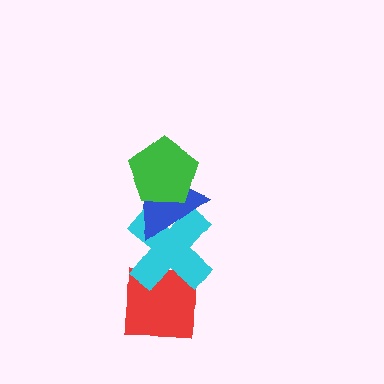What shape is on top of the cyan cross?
The blue triangle is on top of the cyan cross.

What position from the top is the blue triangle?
The blue triangle is 2nd from the top.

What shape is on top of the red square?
The cyan cross is on top of the red square.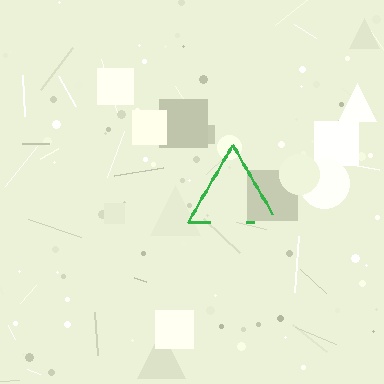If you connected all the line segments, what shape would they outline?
They would outline a triangle.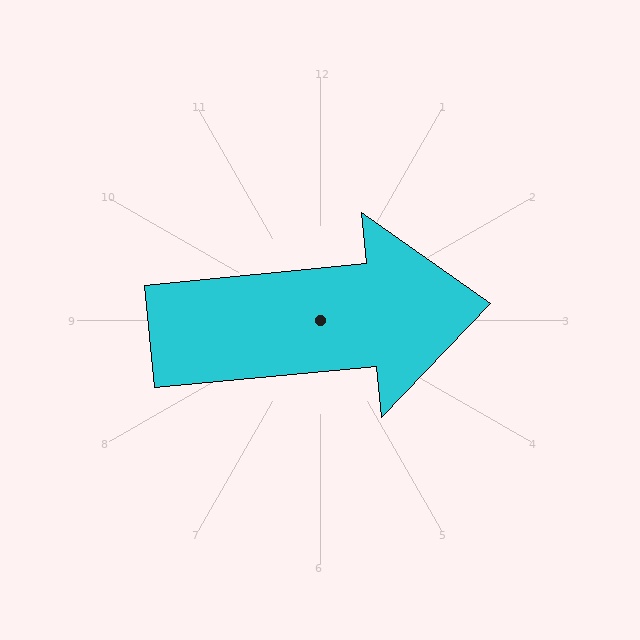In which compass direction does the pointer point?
East.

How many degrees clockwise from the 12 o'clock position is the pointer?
Approximately 85 degrees.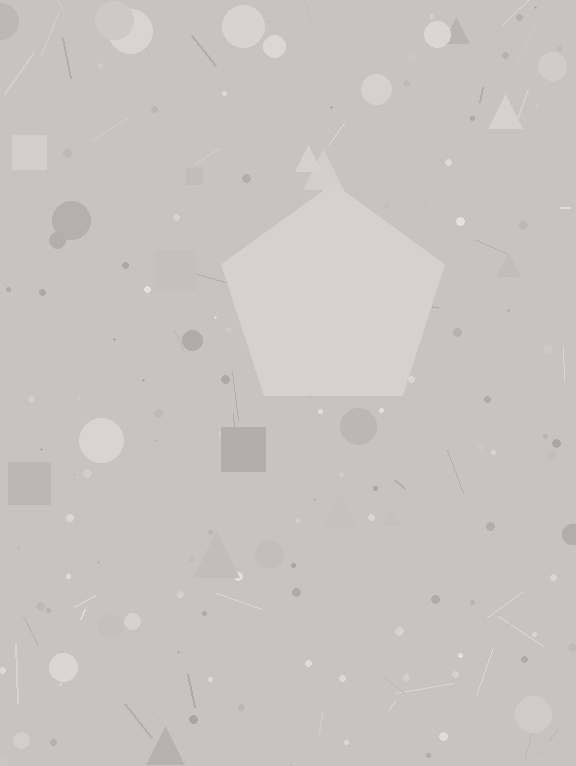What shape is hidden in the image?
A pentagon is hidden in the image.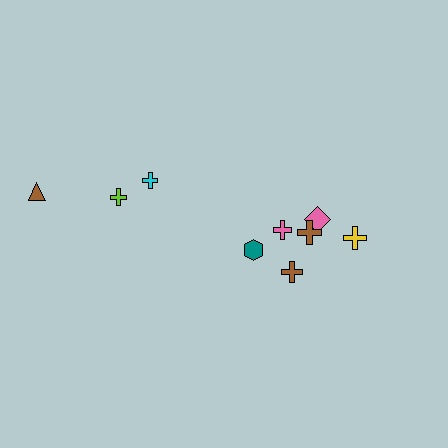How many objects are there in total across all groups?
There are 9 objects.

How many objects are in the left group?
There are 3 objects.